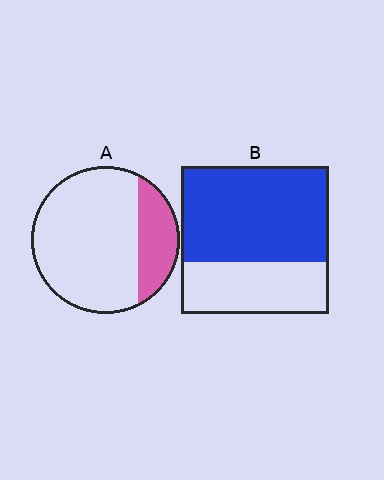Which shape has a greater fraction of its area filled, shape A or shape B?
Shape B.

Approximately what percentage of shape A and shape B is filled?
A is approximately 25% and B is approximately 65%.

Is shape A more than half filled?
No.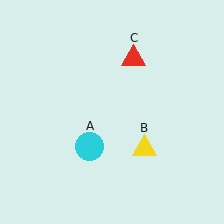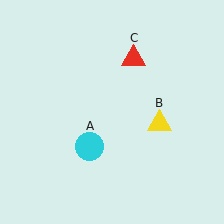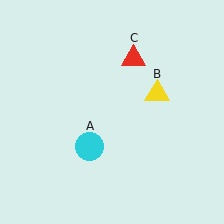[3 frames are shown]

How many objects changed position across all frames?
1 object changed position: yellow triangle (object B).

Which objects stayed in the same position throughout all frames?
Cyan circle (object A) and red triangle (object C) remained stationary.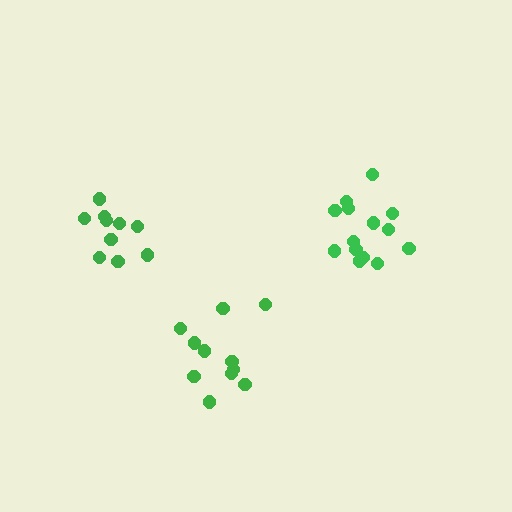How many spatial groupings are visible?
There are 3 spatial groupings.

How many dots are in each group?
Group 1: 10 dots, Group 2: 14 dots, Group 3: 11 dots (35 total).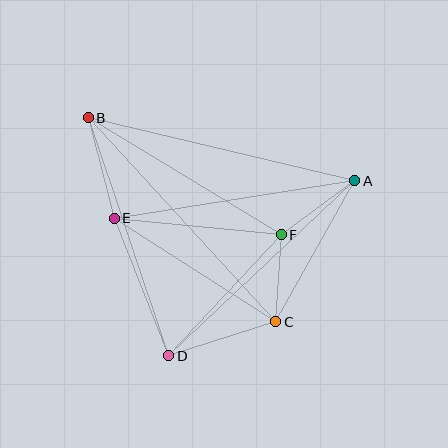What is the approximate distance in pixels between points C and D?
The distance between C and D is approximately 112 pixels.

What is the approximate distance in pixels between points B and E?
The distance between B and E is approximately 104 pixels.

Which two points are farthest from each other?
Points B and C are farthest from each other.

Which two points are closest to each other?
Points C and F are closest to each other.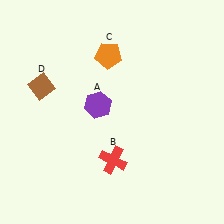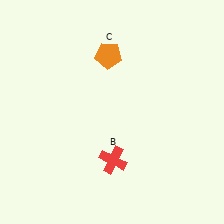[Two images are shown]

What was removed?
The brown diamond (D), the purple hexagon (A) were removed in Image 2.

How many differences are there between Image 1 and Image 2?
There are 2 differences between the two images.